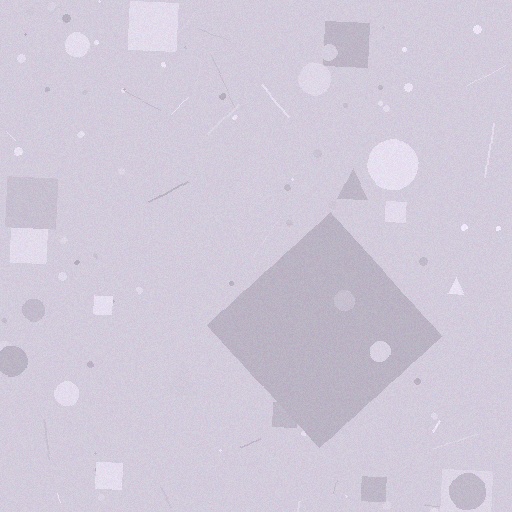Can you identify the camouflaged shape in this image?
The camouflaged shape is a diamond.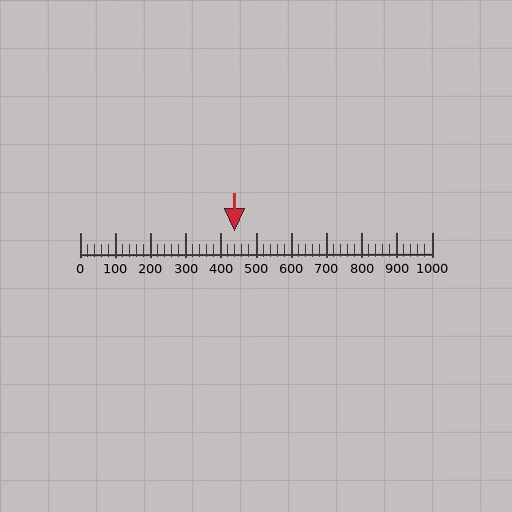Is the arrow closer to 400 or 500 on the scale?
The arrow is closer to 400.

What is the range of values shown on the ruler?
The ruler shows values from 0 to 1000.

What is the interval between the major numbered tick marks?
The major tick marks are spaced 100 units apart.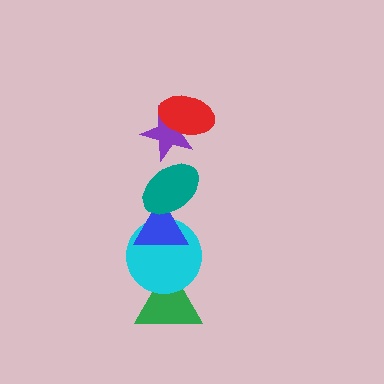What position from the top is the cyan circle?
The cyan circle is 5th from the top.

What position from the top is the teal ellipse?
The teal ellipse is 3rd from the top.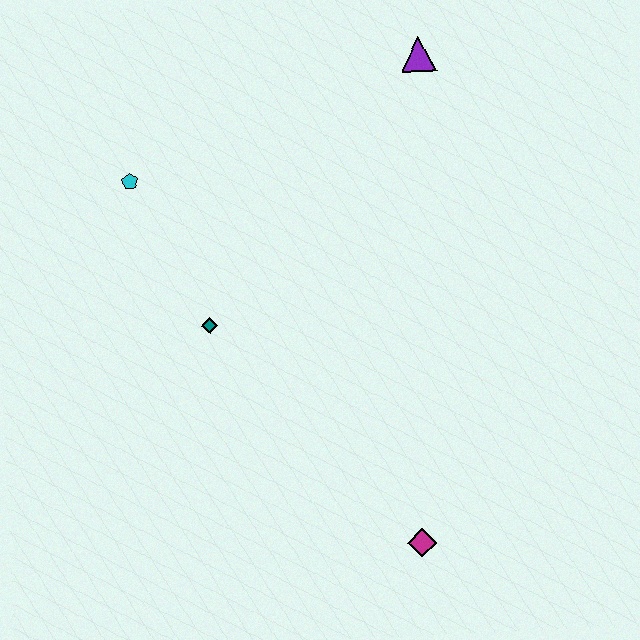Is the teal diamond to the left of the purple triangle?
Yes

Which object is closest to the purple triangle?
The cyan pentagon is closest to the purple triangle.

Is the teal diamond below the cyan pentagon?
Yes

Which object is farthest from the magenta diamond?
The purple triangle is farthest from the magenta diamond.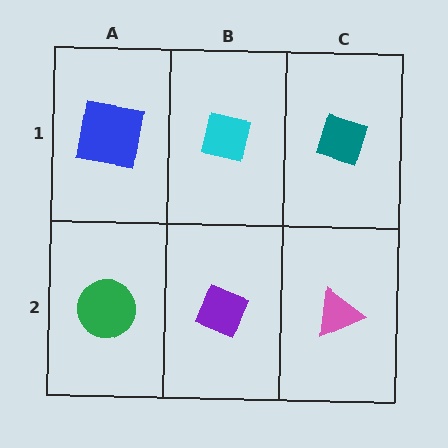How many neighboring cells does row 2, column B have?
3.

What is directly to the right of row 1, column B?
A teal diamond.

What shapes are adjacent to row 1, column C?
A pink triangle (row 2, column C), a cyan square (row 1, column B).